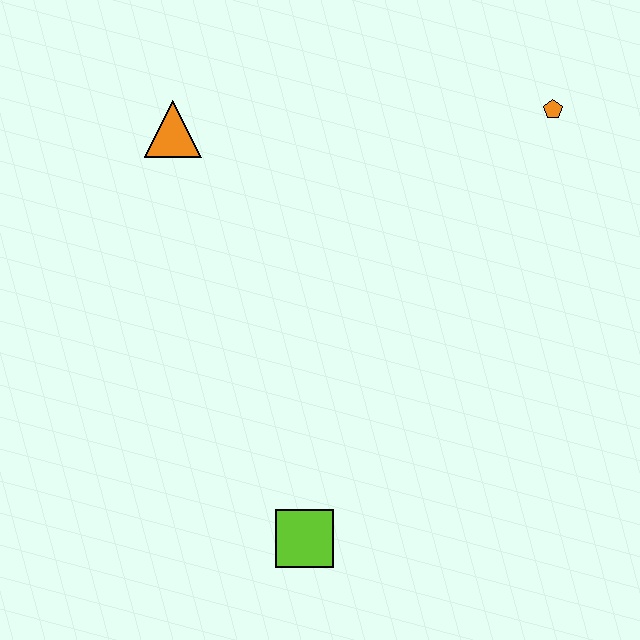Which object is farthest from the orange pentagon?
The lime square is farthest from the orange pentagon.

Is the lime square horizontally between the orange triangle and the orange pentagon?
Yes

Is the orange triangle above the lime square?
Yes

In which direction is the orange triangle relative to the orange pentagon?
The orange triangle is to the left of the orange pentagon.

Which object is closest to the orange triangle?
The orange pentagon is closest to the orange triangle.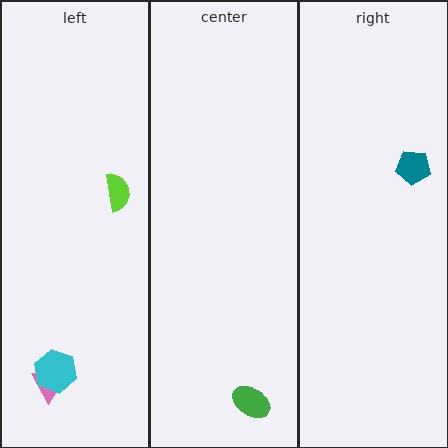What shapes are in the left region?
The lime semicircle, the pink triangle, the cyan hexagon.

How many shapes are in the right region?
1.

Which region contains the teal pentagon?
The right region.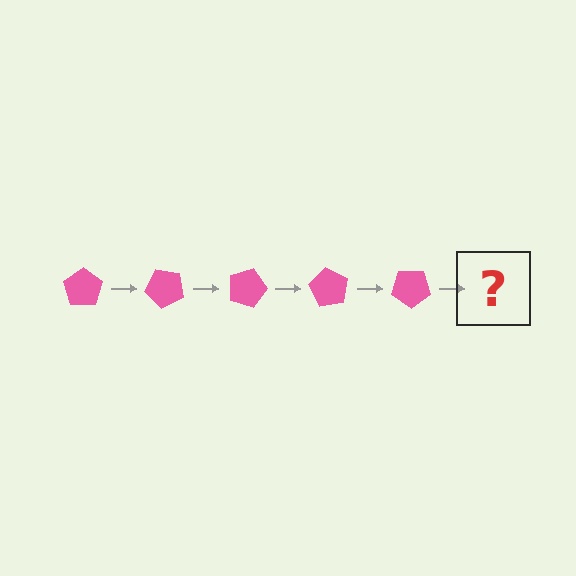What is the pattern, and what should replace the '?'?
The pattern is that the pentagon rotates 45 degrees each step. The '?' should be a pink pentagon rotated 225 degrees.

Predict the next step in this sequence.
The next step is a pink pentagon rotated 225 degrees.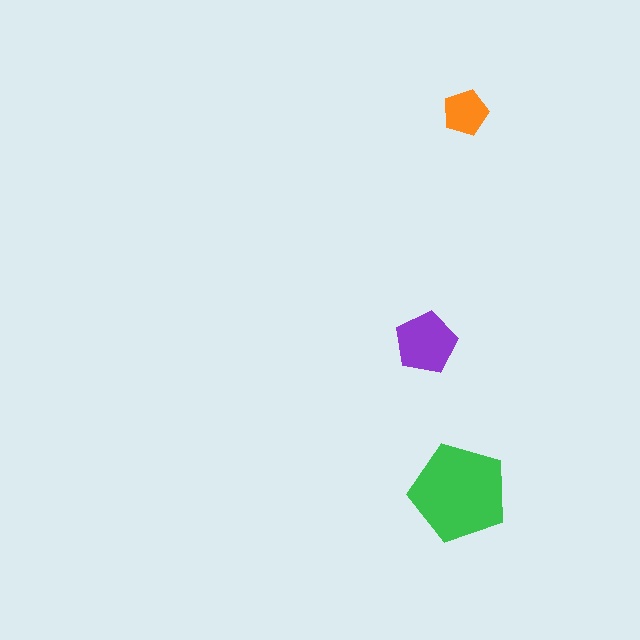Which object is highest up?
The orange pentagon is topmost.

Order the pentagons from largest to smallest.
the green one, the purple one, the orange one.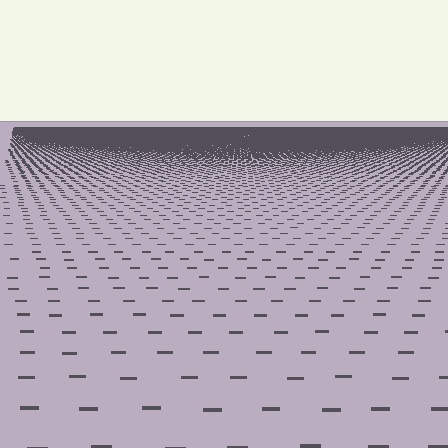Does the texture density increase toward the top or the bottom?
Density increases toward the top.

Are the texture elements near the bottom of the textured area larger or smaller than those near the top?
Larger. Near the bottom, elements are closer to the viewer and appear at a bigger on-screen size.